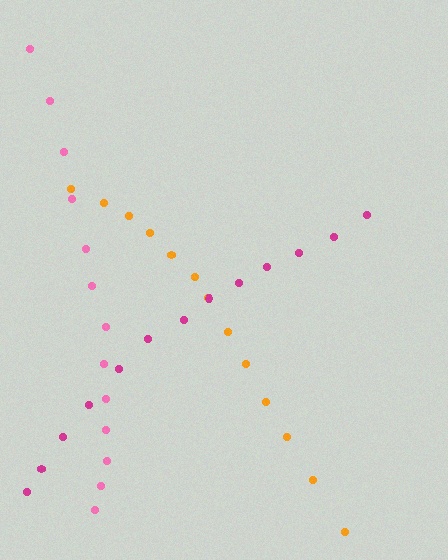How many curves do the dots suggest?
There are 3 distinct paths.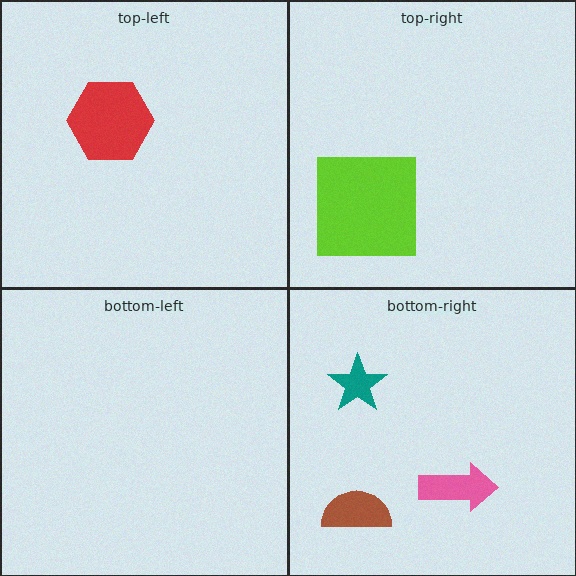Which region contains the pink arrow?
The bottom-right region.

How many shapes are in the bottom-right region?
3.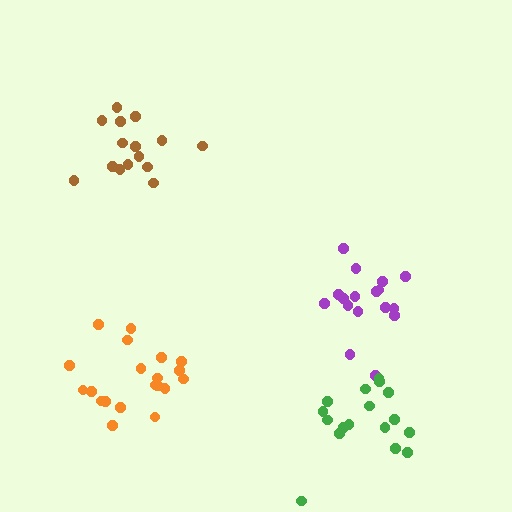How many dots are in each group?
Group 1: 17 dots, Group 2: 15 dots, Group 3: 20 dots, Group 4: 17 dots (69 total).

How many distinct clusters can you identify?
There are 4 distinct clusters.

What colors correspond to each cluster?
The clusters are colored: purple, brown, orange, green.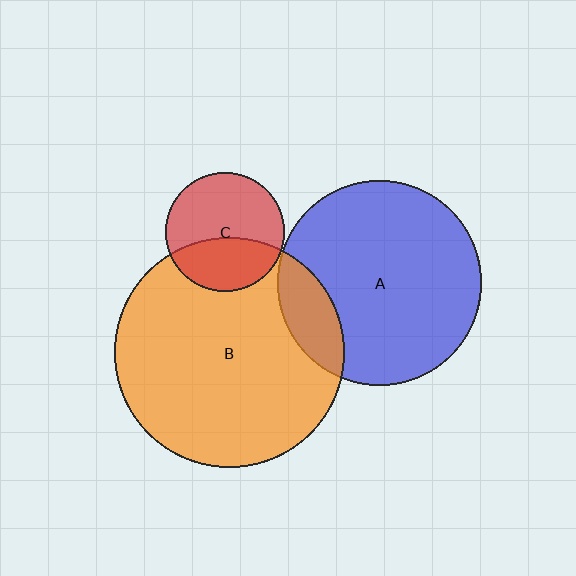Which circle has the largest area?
Circle B (orange).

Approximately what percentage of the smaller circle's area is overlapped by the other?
Approximately 40%.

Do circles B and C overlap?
Yes.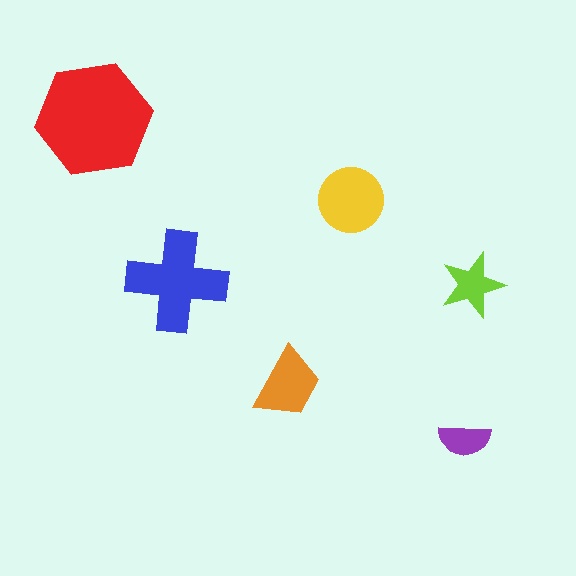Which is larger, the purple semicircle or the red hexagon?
The red hexagon.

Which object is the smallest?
The purple semicircle.